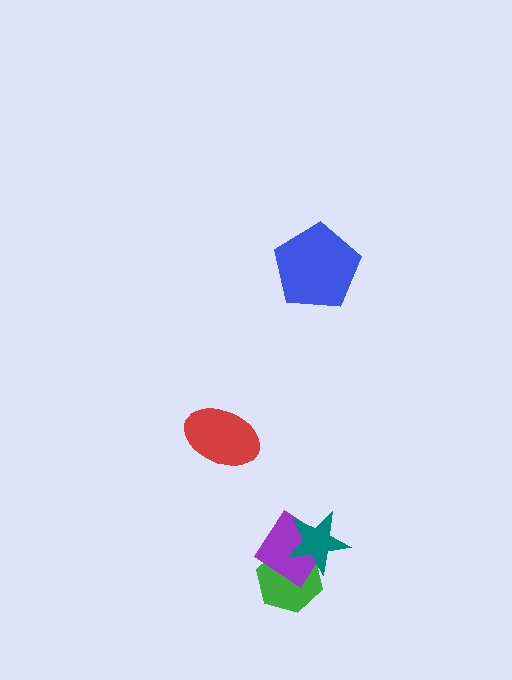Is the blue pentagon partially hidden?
No, no other shape covers it.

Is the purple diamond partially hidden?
Yes, it is partially covered by another shape.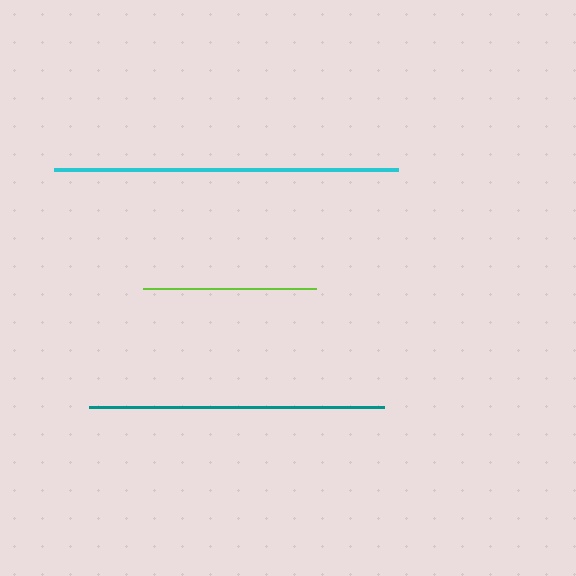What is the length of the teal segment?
The teal segment is approximately 295 pixels long.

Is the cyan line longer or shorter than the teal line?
The cyan line is longer than the teal line.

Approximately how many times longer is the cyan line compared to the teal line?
The cyan line is approximately 1.2 times the length of the teal line.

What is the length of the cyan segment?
The cyan segment is approximately 343 pixels long.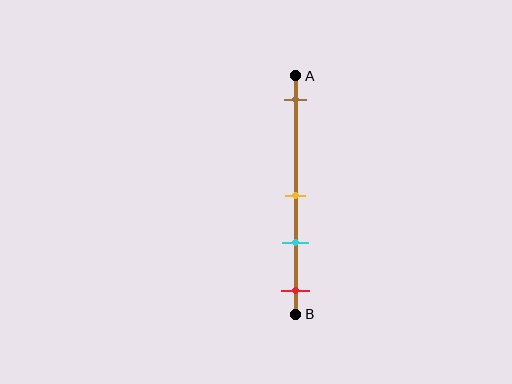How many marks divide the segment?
There are 4 marks dividing the segment.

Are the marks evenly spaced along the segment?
No, the marks are not evenly spaced.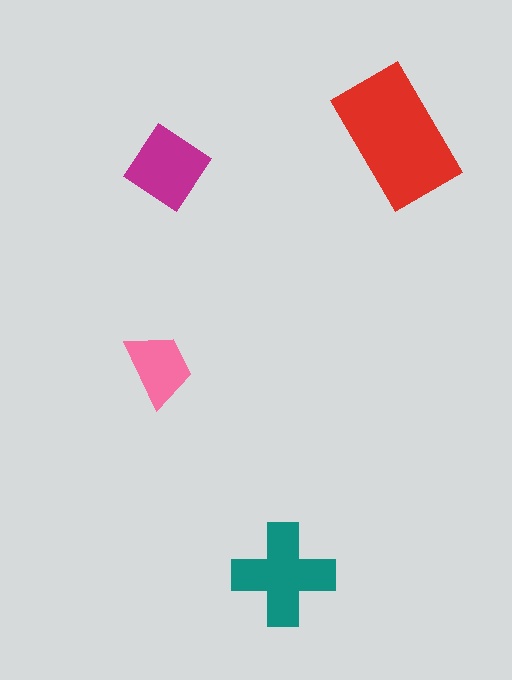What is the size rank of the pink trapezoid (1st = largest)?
4th.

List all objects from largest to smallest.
The red rectangle, the teal cross, the magenta diamond, the pink trapezoid.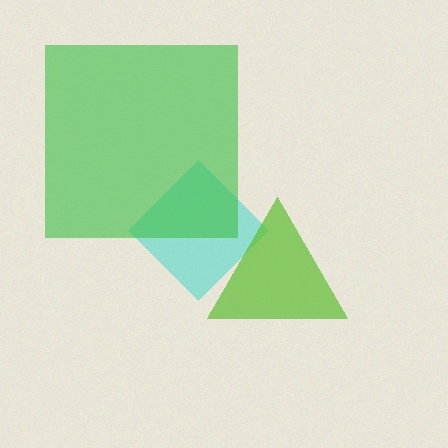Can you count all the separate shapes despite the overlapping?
Yes, there are 3 separate shapes.